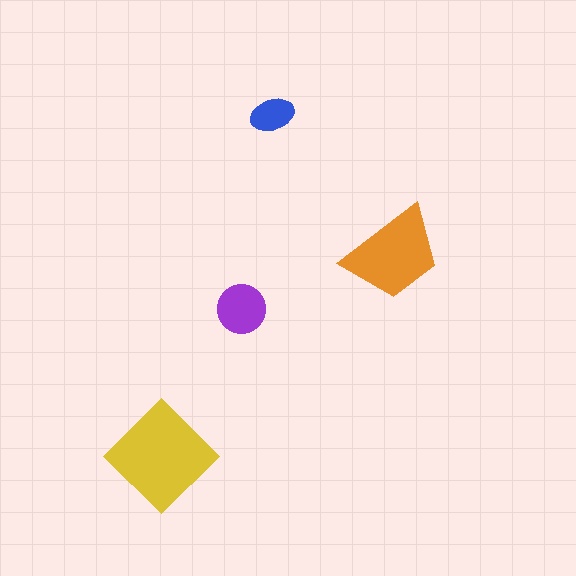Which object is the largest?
The yellow diamond.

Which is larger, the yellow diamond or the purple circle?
The yellow diamond.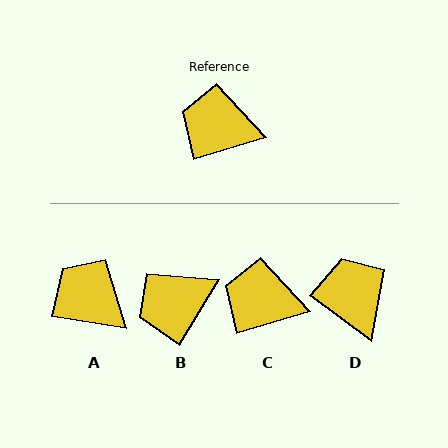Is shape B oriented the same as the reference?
No, it is off by about 42 degrees.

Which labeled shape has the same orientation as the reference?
C.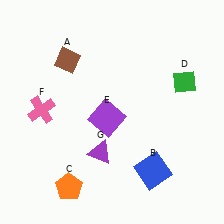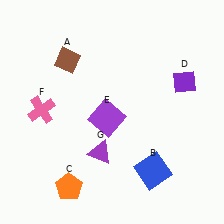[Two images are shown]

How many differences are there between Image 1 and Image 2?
There is 1 difference between the two images.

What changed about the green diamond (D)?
In Image 1, D is green. In Image 2, it changed to purple.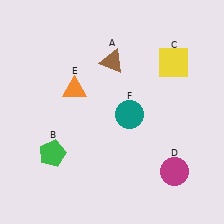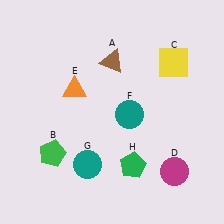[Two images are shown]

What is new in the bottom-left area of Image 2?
A teal circle (G) was added in the bottom-left area of Image 2.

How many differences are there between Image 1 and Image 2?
There are 2 differences between the two images.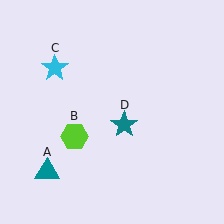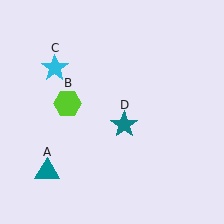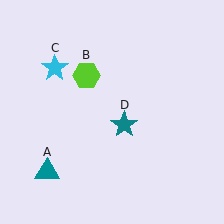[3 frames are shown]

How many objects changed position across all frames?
1 object changed position: lime hexagon (object B).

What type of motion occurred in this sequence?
The lime hexagon (object B) rotated clockwise around the center of the scene.